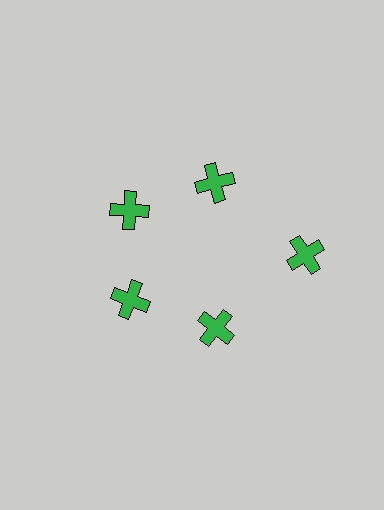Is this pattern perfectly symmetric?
No. The 5 green crosses are arranged in a ring, but one element near the 3 o'clock position is pushed outward from the center, breaking the 5-fold rotational symmetry.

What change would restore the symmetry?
The symmetry would be restored by moving it inward, back onto the ring so that all 5 crosses sit at equal angles and equal distance from the center.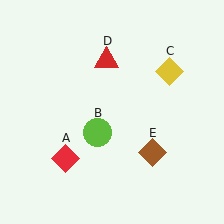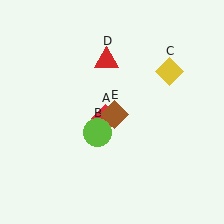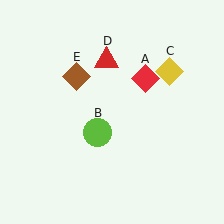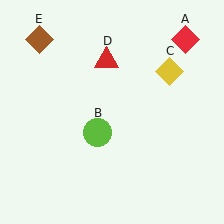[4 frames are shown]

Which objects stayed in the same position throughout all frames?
Lime circle (object B) and yellow diamond (object C) and red triangle (object D) remained stationary.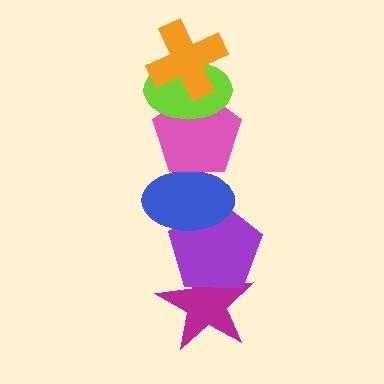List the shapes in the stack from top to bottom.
From top to bottom: the orange cross, the lime ellipse, the pink pentagon, the blue ellipse, the purple pentagon, the magenta star.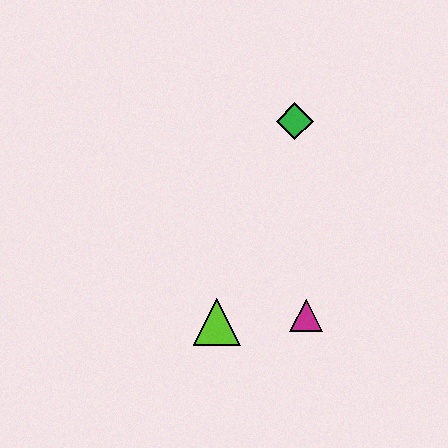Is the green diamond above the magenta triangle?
Yes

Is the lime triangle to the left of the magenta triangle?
Yes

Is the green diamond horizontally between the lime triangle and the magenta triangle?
Yes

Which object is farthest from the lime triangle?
The green diamond is farthest from the lime triangle.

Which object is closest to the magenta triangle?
The lime triangle is closest to the magenta triangle.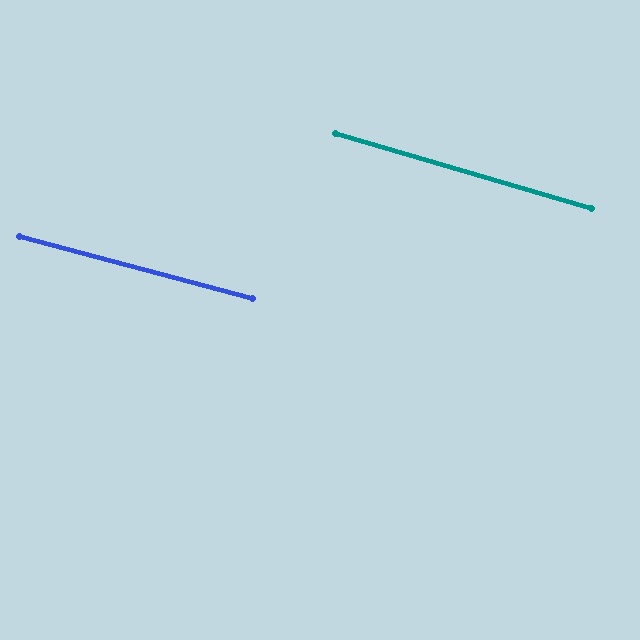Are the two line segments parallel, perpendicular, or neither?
Parallel — their directions differ by only 1.4°.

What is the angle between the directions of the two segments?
Approximately 1 degree.